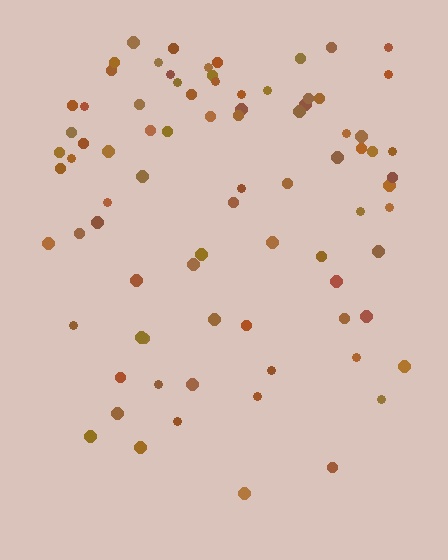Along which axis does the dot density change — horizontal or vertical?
Vertical.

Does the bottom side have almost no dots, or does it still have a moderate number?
Still a moderate number, just noticeably fewer than the top.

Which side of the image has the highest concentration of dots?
The top.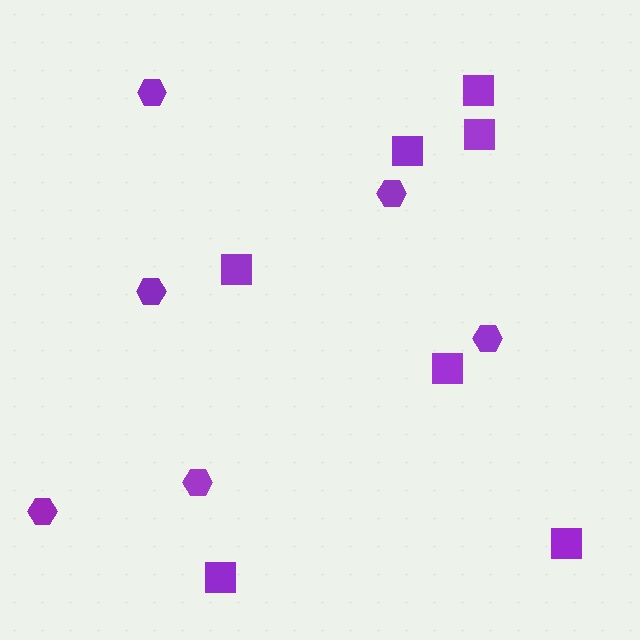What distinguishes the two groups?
There are 2 groups: one group of squares (7) and one group of hexagons (6).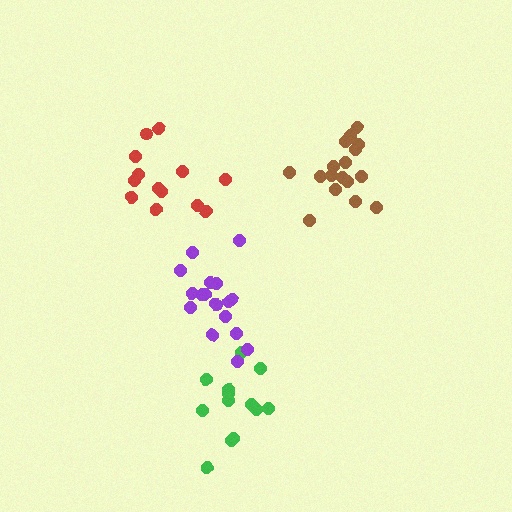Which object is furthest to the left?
The red cluster is leftmost.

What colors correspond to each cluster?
The clusters are colored: red, green, brown, purple.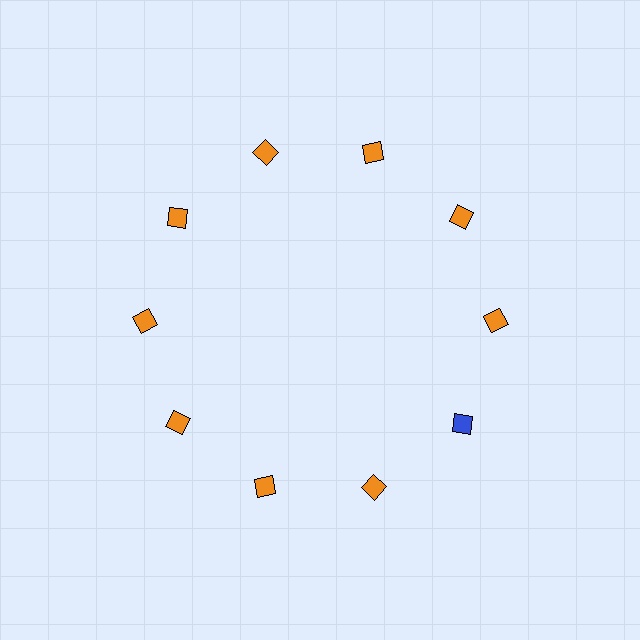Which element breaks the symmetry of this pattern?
The blue square at roughly the 4 o'clock position breaks the symmetry. All other shapes are orange squares.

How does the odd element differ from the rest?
It has a different color: blue instead of orange.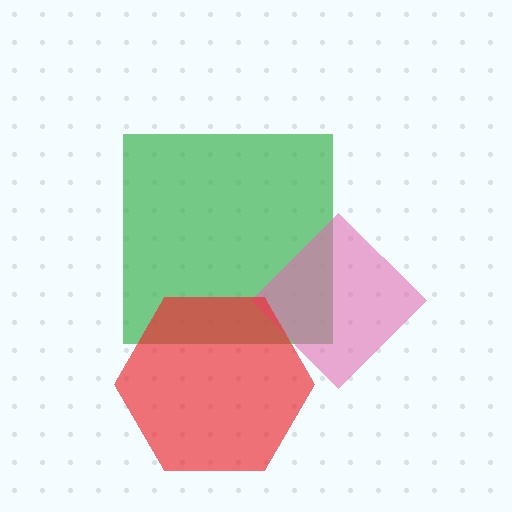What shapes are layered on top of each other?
The layered shapes are: a green square, a pink diamond, a red hexagon.